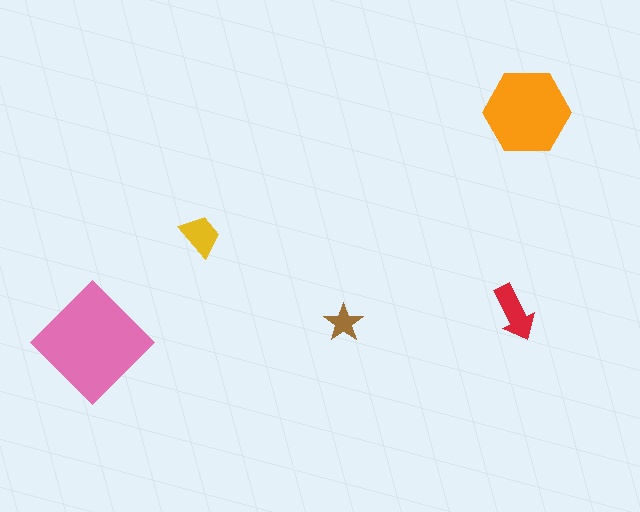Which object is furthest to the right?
The orange hexagon is rightmost.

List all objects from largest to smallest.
The pink diamond, the orange hexagon, the red arrow, the yellow trapezoid, the brown star.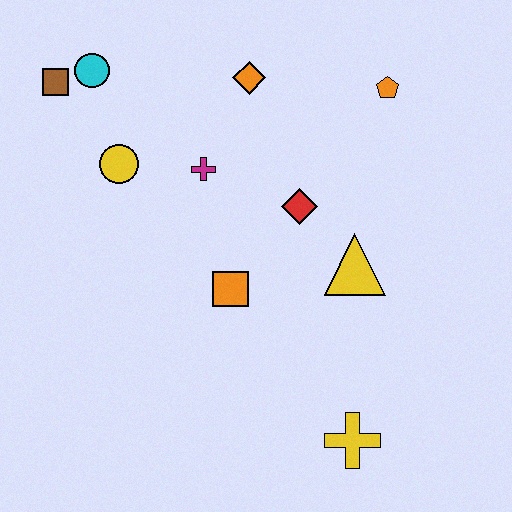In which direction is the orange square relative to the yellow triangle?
The orange square is to the left of the yellow triangle.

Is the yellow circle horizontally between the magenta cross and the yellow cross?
No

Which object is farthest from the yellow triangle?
The brown square is farthest from the yellow triangle.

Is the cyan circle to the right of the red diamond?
No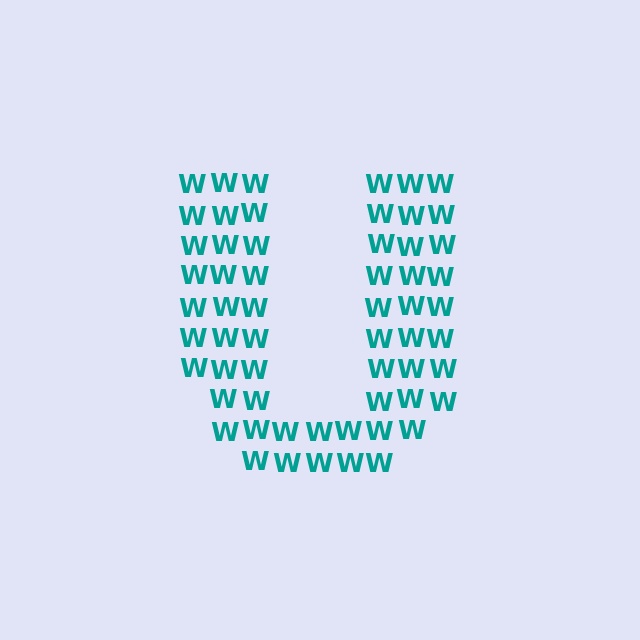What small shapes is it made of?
It is made of small letter W's.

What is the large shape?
The large shape is the letter U.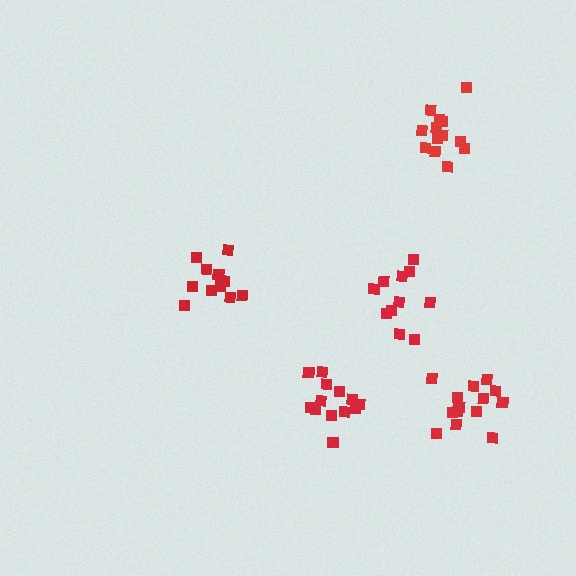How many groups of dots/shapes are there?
There are 5 groups.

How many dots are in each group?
Group 1: 11 dots, Group 2: 13 dots, Group 3: 11 dots, Group 4: 13 dots, Group 5: 14 dots (62 total).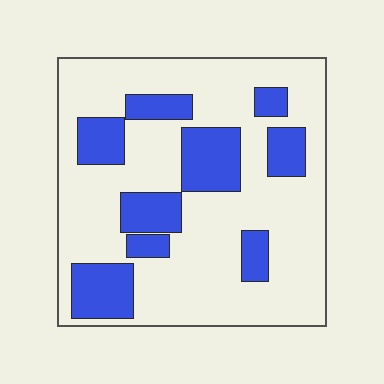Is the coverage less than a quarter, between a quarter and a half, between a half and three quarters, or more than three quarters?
Between a quarter and a half.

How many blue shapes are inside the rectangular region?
9.